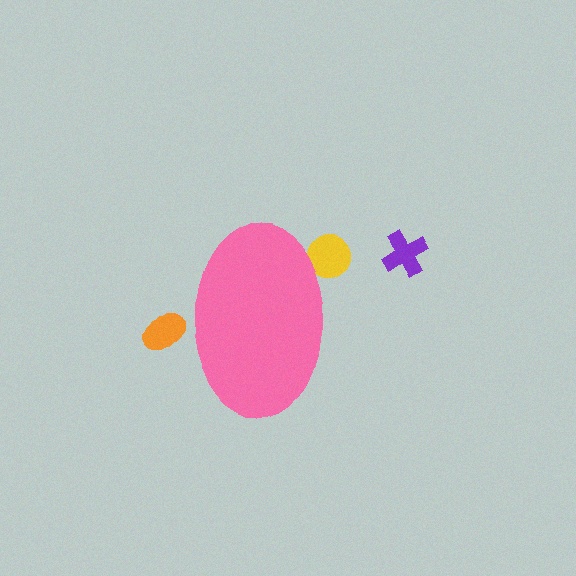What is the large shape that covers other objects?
A pink ellipse.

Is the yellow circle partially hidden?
Yes, the yellow circle is partially hidden behind the pink ellipse.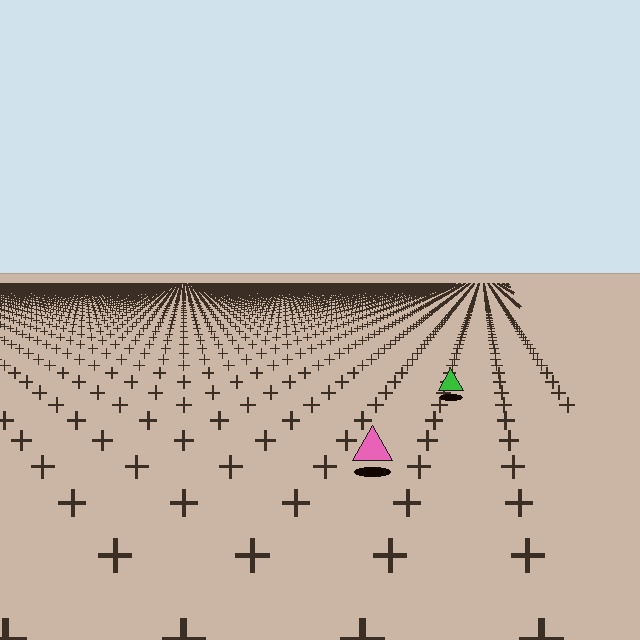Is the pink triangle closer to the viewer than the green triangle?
Yes. The pink triangle is closer — you can tell from the texture gradient: the ground texture is coarser near it.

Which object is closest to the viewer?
The pink triangle is closest. The texture marks near it are larger and more spread out.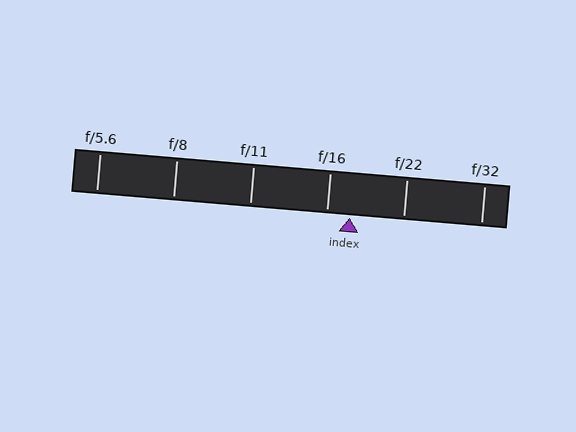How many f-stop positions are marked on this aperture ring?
There are 6 f-stop positions marked.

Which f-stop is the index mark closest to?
The index mark is closest to f/16.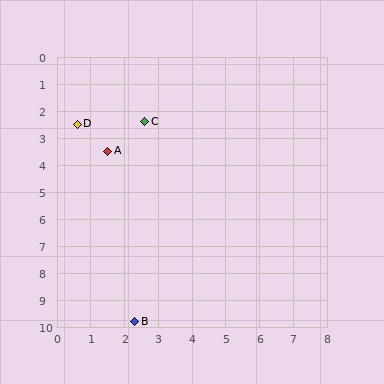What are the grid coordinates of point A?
Point A is at approximately (1.5, 3.5).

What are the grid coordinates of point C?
Point C is at approximately (2.6, 2.4).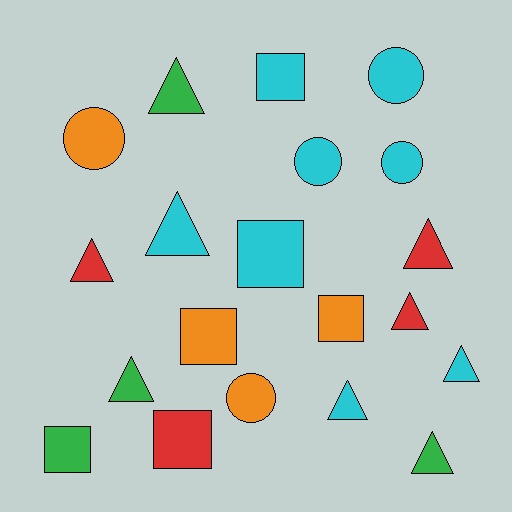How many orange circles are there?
There are 2 orange circles.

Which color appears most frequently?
Cyan, with 8 objects.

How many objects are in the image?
There are 20 objects.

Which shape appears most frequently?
Triangle, with 9 objects.